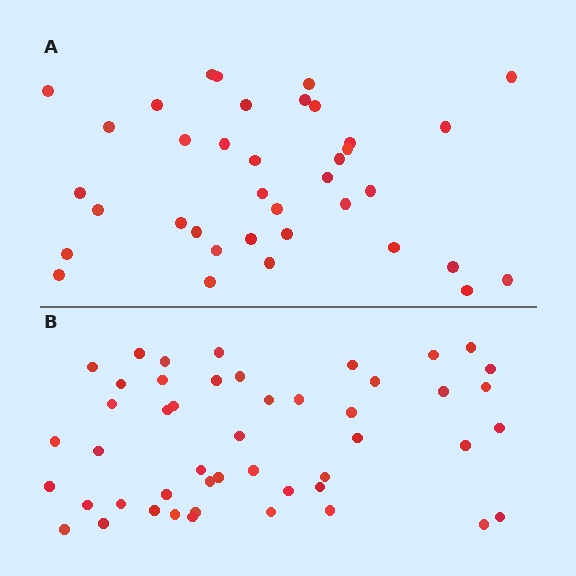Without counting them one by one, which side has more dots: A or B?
Region B (the bottom region) has more dots.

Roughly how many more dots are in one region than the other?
Region B has roughly 12 or so more dots than region A.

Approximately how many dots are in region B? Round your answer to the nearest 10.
About 50 dots. (The exact count is 48, which rounds to 50.)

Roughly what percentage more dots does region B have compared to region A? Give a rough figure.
About 30% more.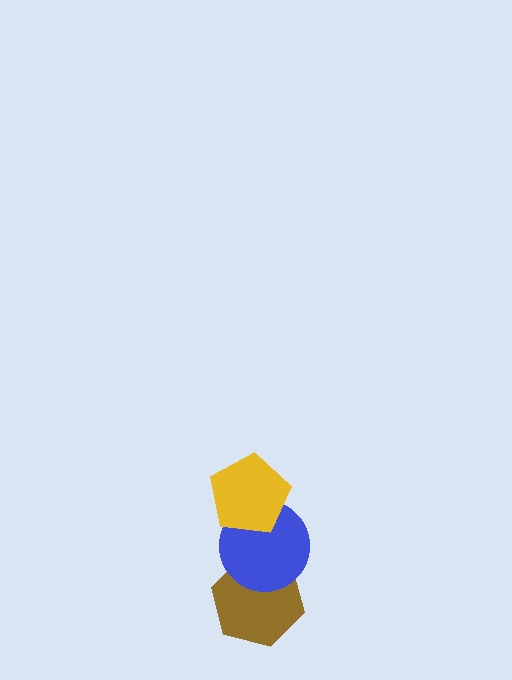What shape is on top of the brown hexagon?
The blue circle is on top of the brown hexagon.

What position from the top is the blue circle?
The blue circle is 2nd from the top.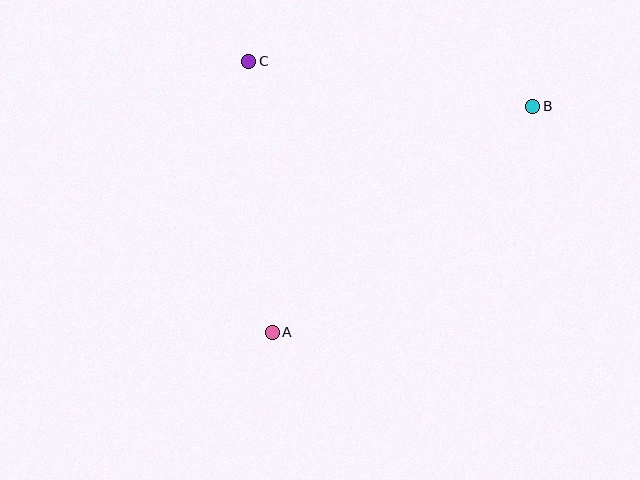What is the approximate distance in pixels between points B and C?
The distance between B and C is approximately 288 pixels.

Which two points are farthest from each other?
Points A and B are farthest from each other.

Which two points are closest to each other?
Points A and C are closest to each other.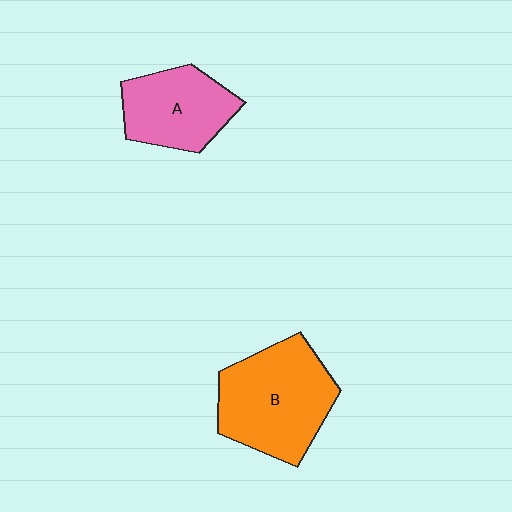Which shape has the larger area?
Shape B (orange).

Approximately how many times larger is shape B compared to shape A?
Approximately 1.4 times.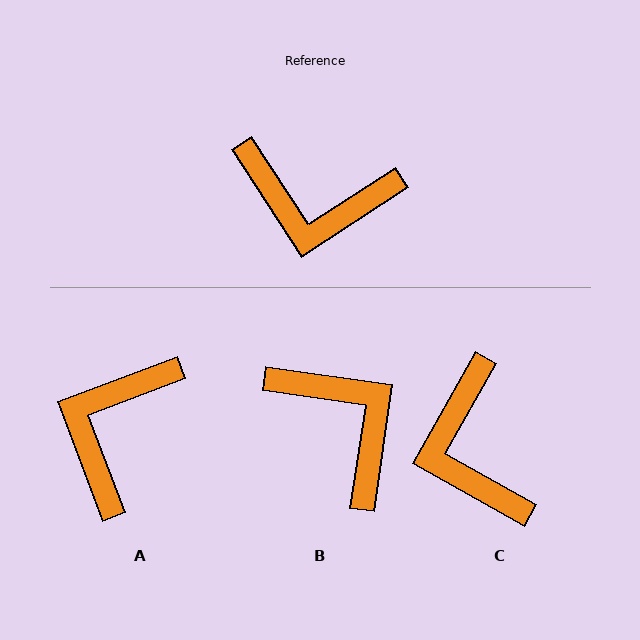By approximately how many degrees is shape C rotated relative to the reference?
Approximately 62 degrees clockwise.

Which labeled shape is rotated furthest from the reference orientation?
B, about 139 degrees away.